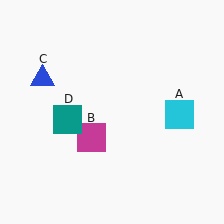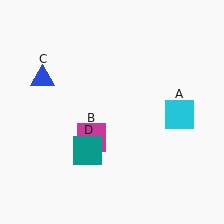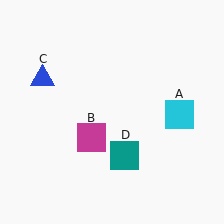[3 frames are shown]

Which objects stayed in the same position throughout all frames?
Cyan square (object A) and magenta square (object B) and blue triangle (object C) remained stationary.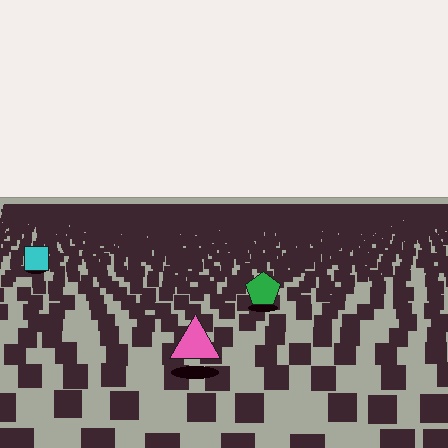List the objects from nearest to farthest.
From nearest to farthest: the pink triangle, the green pentagon, the cyan square.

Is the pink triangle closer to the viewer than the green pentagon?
Yes. The pink triangle is closer — you can tell from the texture gradient: the ground texture is coarser near it.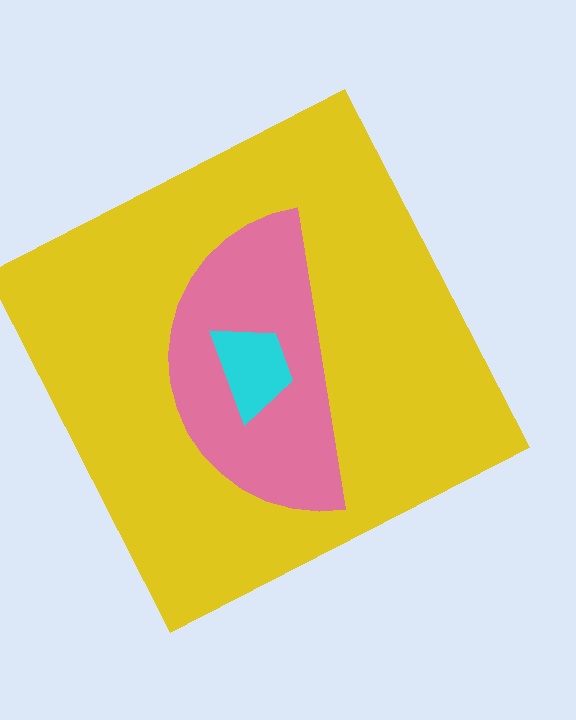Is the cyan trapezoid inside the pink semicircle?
Yes.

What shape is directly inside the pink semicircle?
The cyan trapezoid.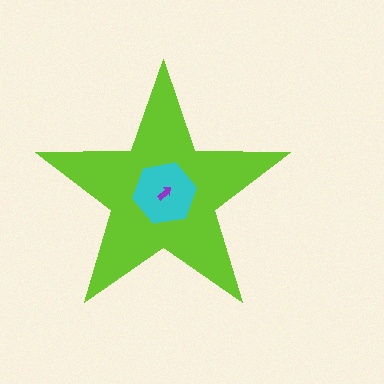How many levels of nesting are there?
3.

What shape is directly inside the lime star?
The cyan hexagon.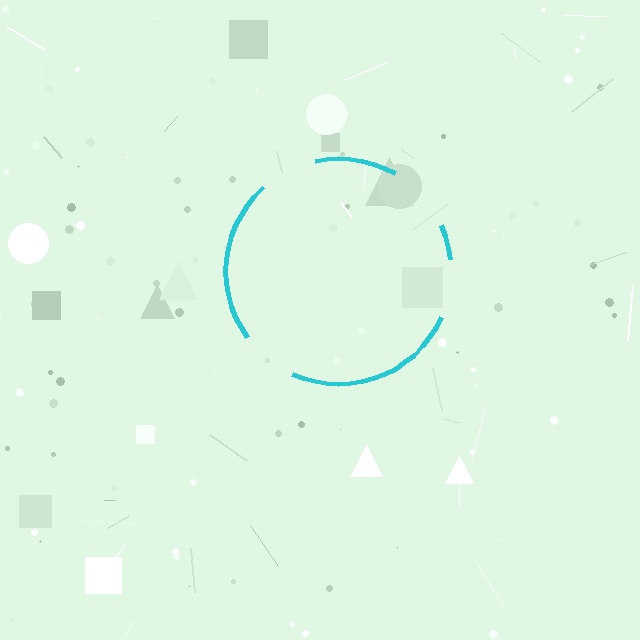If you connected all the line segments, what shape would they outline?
They would outline a circle.